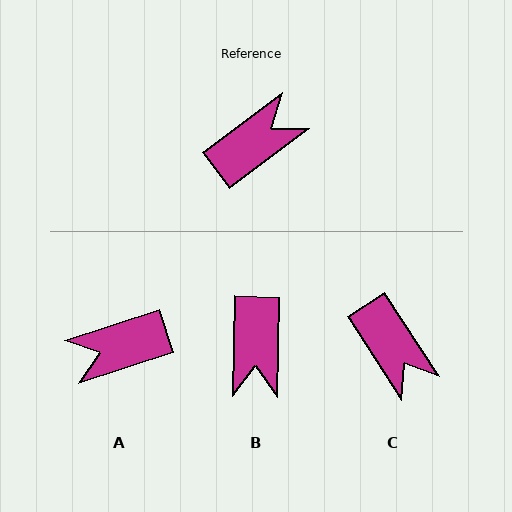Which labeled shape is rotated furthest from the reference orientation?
A, about 161 degrees away.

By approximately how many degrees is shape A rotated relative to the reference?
Approximately 161 degrees counter-clockwise.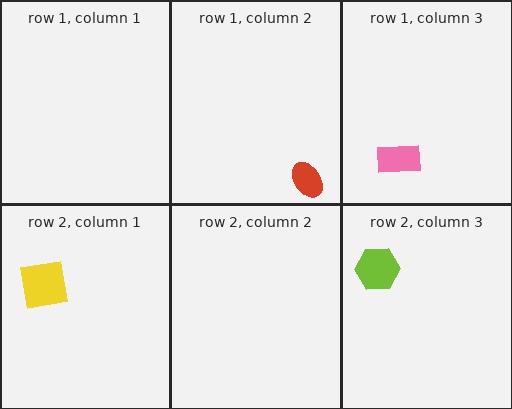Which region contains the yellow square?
The row 2, column 1 region.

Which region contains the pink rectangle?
The row 1, column 3 region.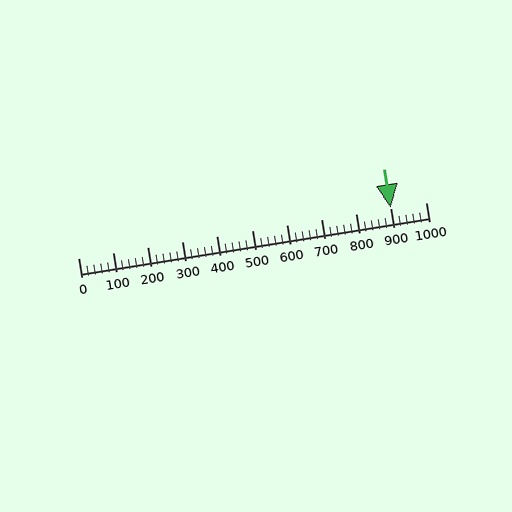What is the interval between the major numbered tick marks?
The major tick marks are spaced 100 units apart.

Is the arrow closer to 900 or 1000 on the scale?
The arrow is closer to 900.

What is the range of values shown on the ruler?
The ruler shows values from 0 to 1000.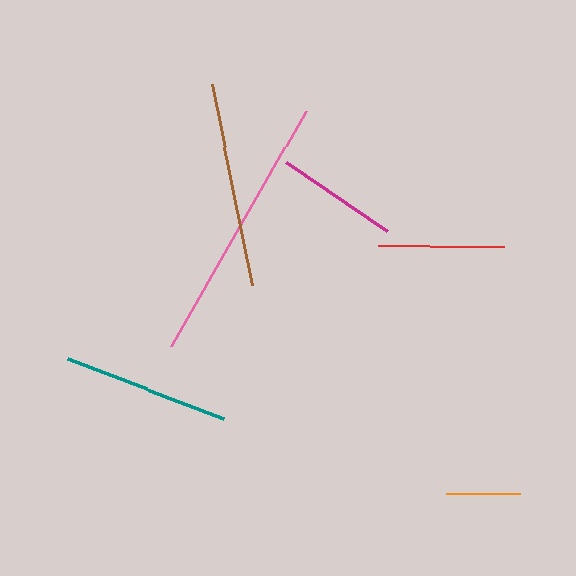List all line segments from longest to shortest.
From longest to shortest: pink, brown, teal, red, magenta, orange.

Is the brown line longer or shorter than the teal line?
The brown line is longer than the teal line.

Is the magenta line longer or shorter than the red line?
The red line is longer than the magenta line.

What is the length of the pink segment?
The pink segment is approximately 271 pixels long.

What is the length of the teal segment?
The teal segment is approximately 167 pixels long.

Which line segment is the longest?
The pink line is the longest at approximately 271 pixels.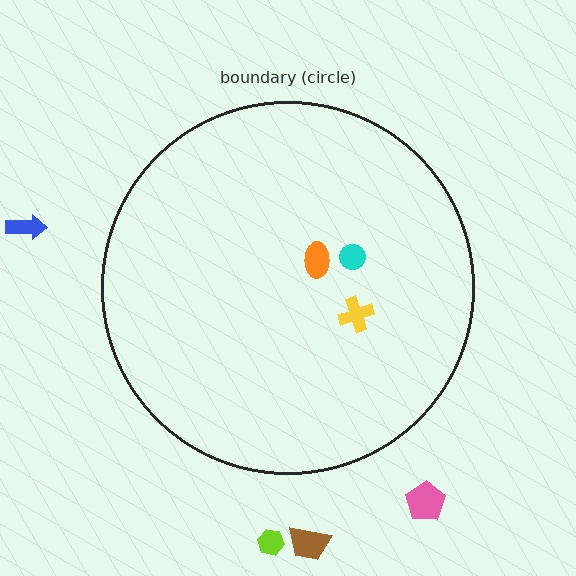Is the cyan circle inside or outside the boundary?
Inside.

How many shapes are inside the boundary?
3 inside, 4 outside.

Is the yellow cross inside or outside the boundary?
Inside.